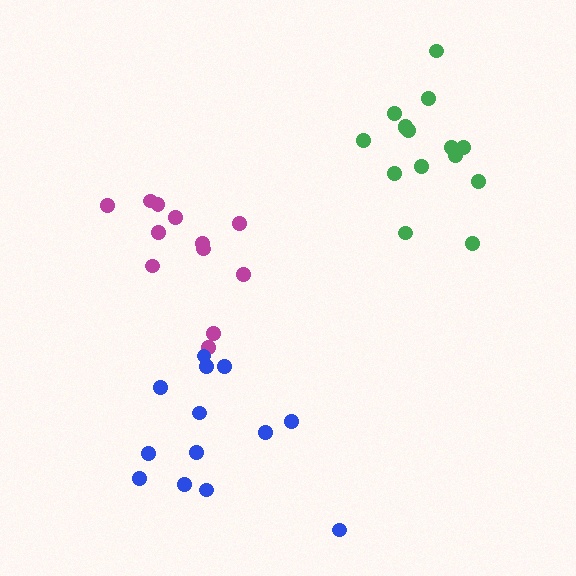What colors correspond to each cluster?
The clusters are colored: green, magenta, blue.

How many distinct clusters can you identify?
There are 3 distinct clusters.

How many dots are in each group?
Group 1: 15 dots, Group 2: 12 dots, Group 3: 13 dots (40 total).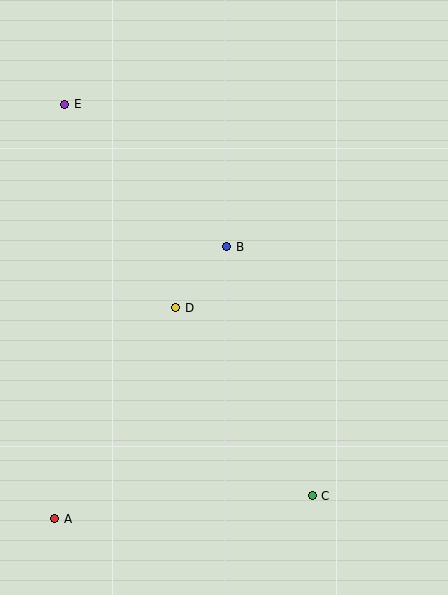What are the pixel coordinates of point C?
Point C is at (312, 496).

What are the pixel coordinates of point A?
Point A is at (55, 519).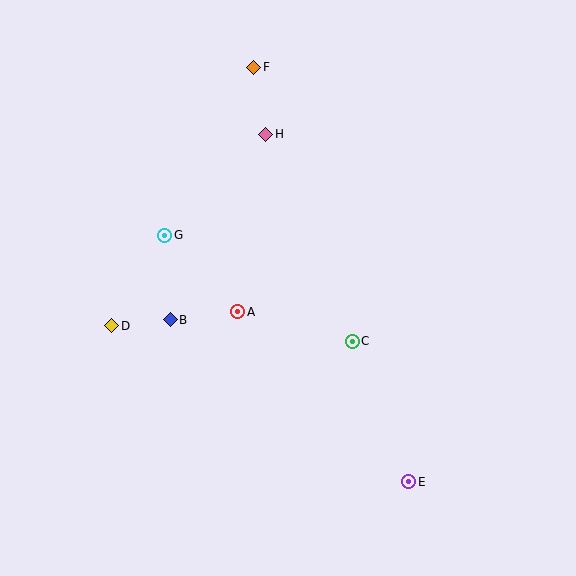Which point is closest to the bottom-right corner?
Point E is closest to the bottom-right corner.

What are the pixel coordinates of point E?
Point E is at (409, 482).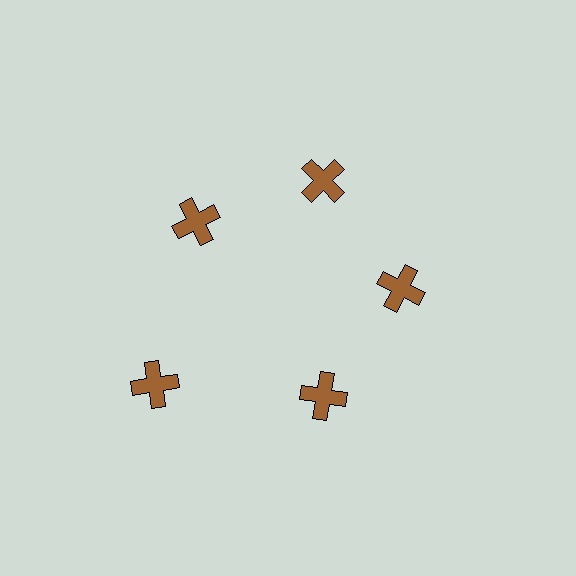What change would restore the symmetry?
The symmetry would be restored by moving it inward, back onto the ring so that all 5 crosses sit at equal angles and equal distance from the center.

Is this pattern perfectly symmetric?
No. The 5 brown crosses are arranged in a ring, but one element near the 8 o'clock position is pushed outward from the center, breaking the 5-fold rotational symmetry.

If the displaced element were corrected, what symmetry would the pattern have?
It would have 5-fold rotational symmetry — the pattern would map onto itself every 72 degrees.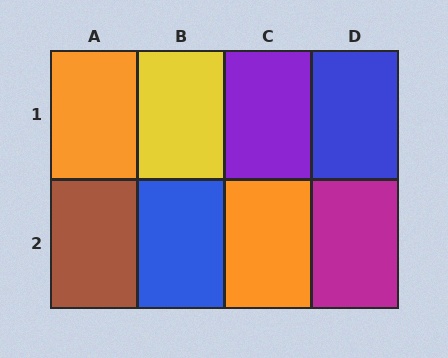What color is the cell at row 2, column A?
Brown.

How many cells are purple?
1 cell is purple.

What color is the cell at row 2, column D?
Magenta.